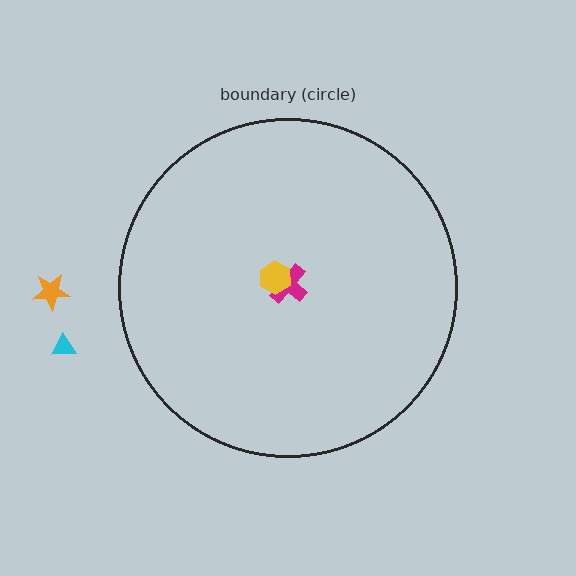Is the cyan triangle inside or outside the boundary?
Outside.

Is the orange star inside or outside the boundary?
Outside.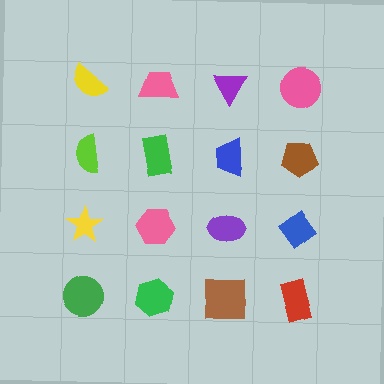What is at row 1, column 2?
A pink trapezoid.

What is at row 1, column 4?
A pink circle.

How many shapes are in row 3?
4 shapes.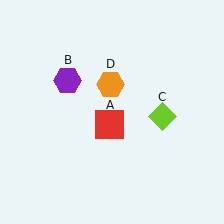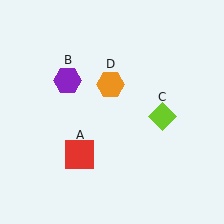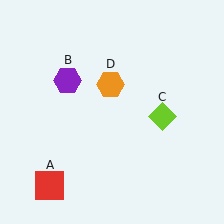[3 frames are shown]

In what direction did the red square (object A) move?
The red square (object A) moved down and to the left.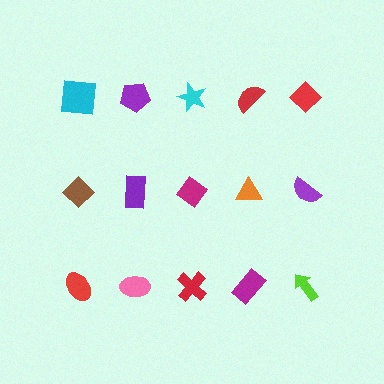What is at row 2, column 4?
An orange triangle.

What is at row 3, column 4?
A magenta rectangle.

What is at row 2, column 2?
A purple rectangle.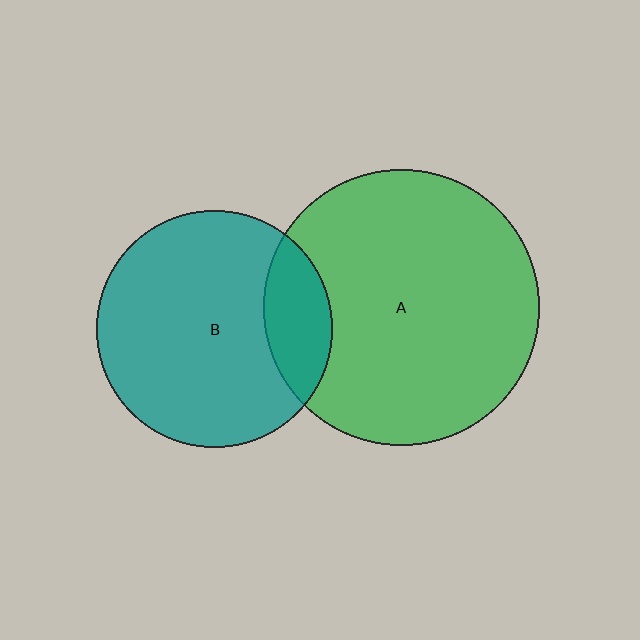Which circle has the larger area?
Circle A (green).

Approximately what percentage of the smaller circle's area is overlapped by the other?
Approximately 20%.